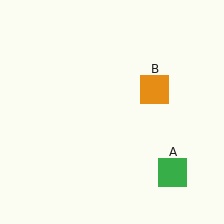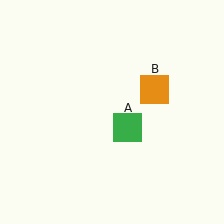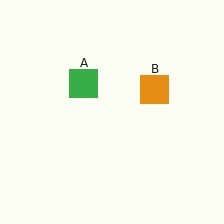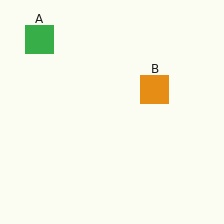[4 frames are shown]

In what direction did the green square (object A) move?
The green square (object A) moved up and to the left.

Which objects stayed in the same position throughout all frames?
Orange square (object B) remained stationary.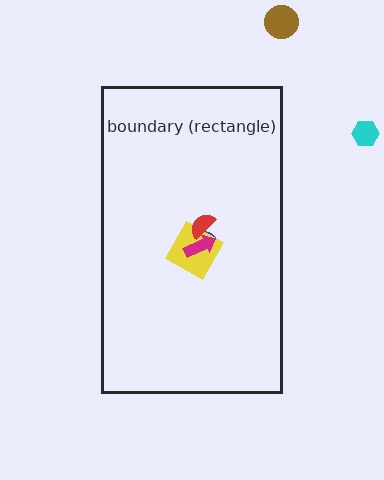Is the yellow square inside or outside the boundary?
Inside.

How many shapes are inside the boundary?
4 inside, 2 outside.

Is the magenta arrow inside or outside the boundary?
Inside.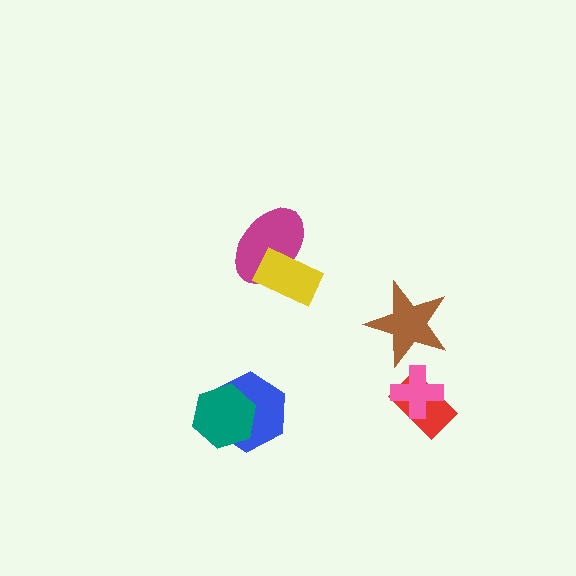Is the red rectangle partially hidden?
Yes, it is partially covered by another shape.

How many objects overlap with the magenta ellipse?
1 object overlaps with the magenta ellipse.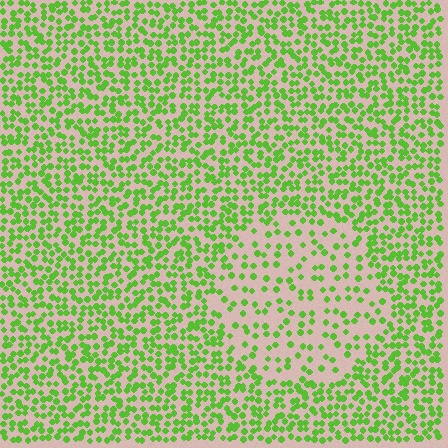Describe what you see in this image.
The image contains small lime elements arranged at two different densities. A circle-shaped region is visible where the elements are less densely packed than the surrounding area.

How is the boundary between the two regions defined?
The boundary is defined by a change in element density (approximately 2.1x ratio). All elements are the same color, size, and shape.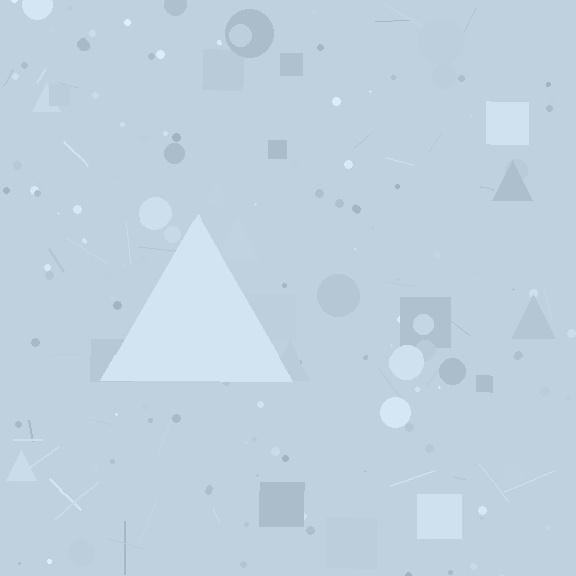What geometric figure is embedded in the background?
A triangle is embedded in the background.